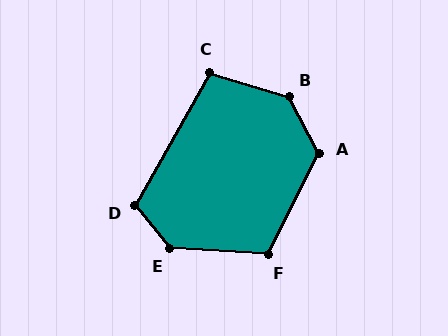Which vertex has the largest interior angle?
B, at approximately 135 degrees.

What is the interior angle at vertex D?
Approximately 111 degrees (obtuse).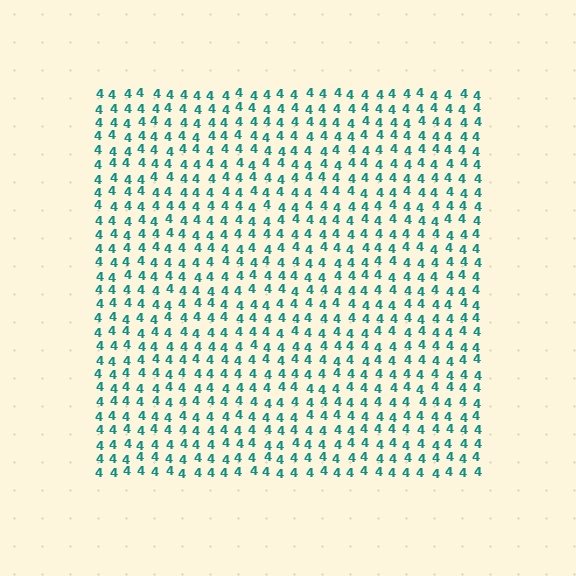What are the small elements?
The small elements are digit 4's.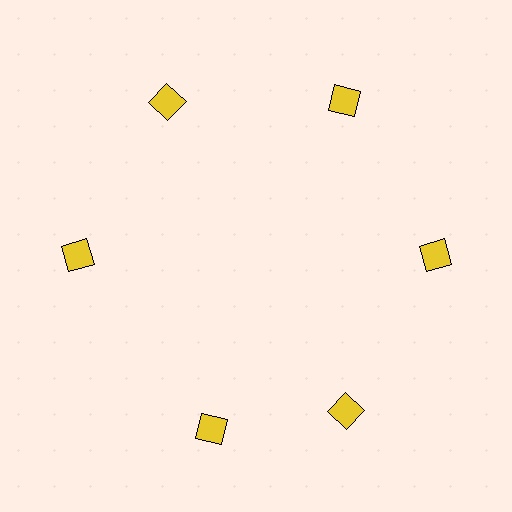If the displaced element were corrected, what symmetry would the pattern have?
It would have 6-fold rotational symmetry — the pattern would map onto itself every 60 degrees.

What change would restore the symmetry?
The symmetry would be restored by rotating it back into even spacing with its neighbors so that all 6 squares sit at equal angles and equal distance from the center.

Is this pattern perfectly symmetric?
No. The 6 yellow squares are arranged in a ring, but one element near the 7 o'clock position is rotated out of alignment along the ring, breaking the 6-fold rotational symmetry.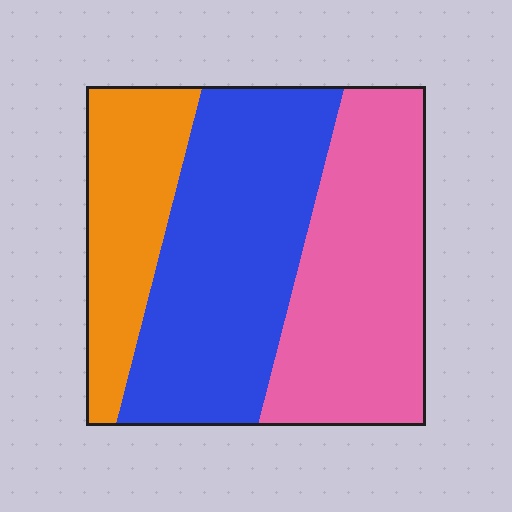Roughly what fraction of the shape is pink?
Pink takes up about three eighths (3/8) of the shape.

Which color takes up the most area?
Blue, at roughly 40%.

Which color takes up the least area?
Orange, at roughly 20%.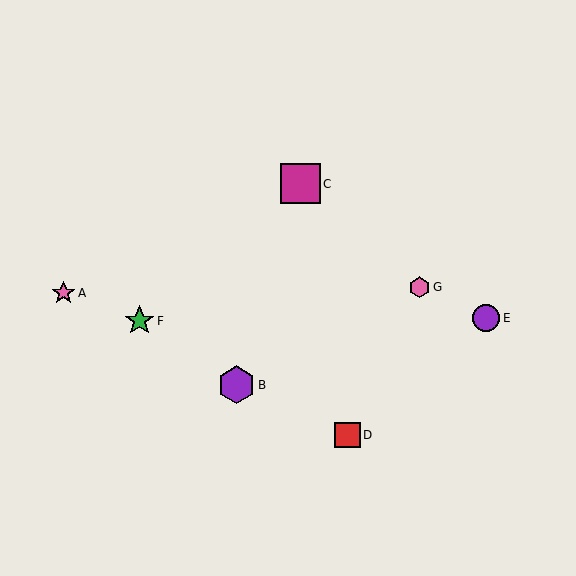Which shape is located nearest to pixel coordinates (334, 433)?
The red square (labeled D) at (348, 435) is nearest to that location.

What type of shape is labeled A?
Shape A is a pink star.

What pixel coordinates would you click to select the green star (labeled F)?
Click at (139, 321) to select the green star F.